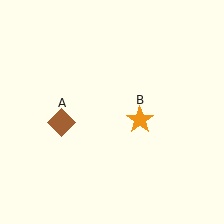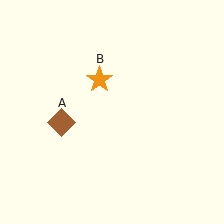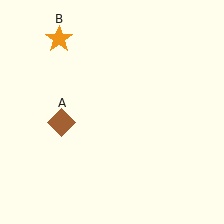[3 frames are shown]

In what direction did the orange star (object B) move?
The orange star (object B) moved up and to the left.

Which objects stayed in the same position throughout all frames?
Brown diamond (object A) remained stationary.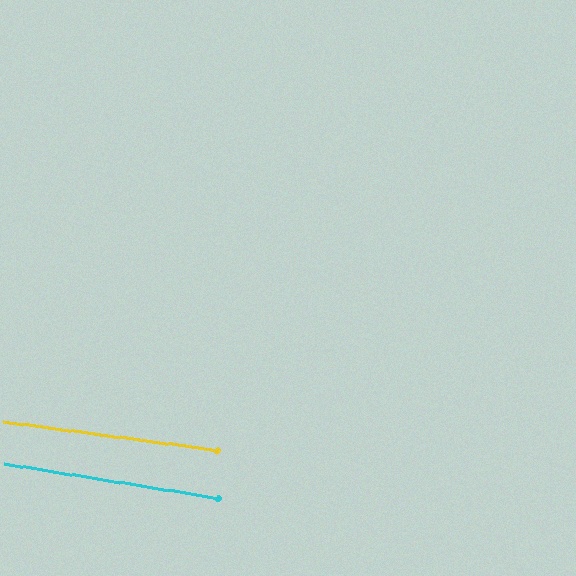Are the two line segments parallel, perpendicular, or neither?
Parallel — their directions differ by only 1.7°.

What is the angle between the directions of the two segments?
Approximately 2 degrees.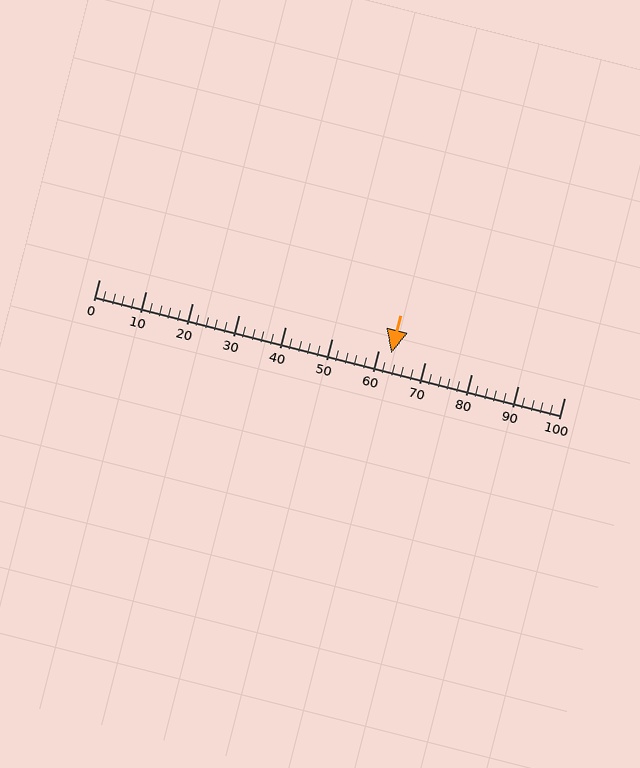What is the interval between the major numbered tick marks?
The major tick marks are spaced 10 units apart.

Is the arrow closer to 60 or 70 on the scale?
The arrow is closer to 60.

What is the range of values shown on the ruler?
The ruler shows values from 0 to 100.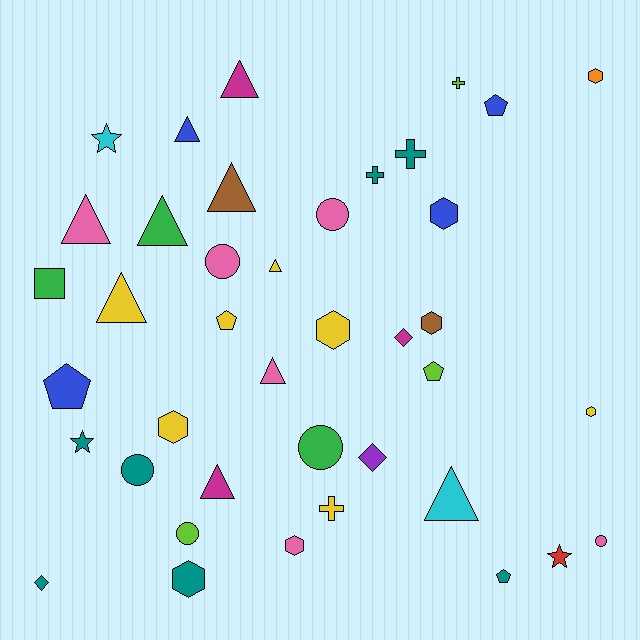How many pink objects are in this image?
There are 6 pink objects.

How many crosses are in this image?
There are 4 crosses.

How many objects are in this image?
There are 40 objects.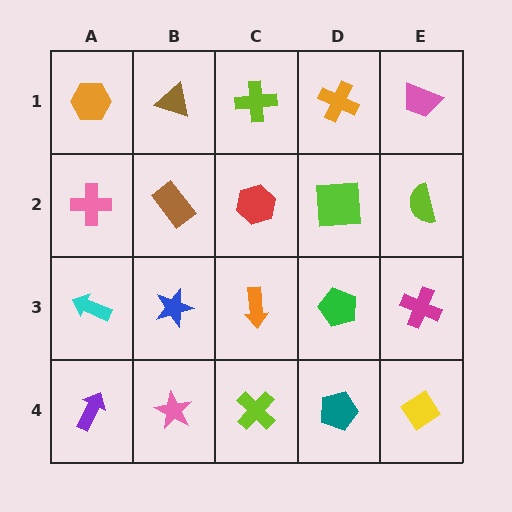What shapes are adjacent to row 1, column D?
A lime square (row 2, column D), a lime cross (row 1, column C), a pink trapezoid (row 1, column E).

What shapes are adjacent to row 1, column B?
A brown rectangle (row 2, column B), an orange hexagon (row 1, column A), a lime cross (row 1, column C).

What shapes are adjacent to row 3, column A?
A pink cross (row 2, column A), a purple arrow (row 4, column A), a blue star (row 3, column B).